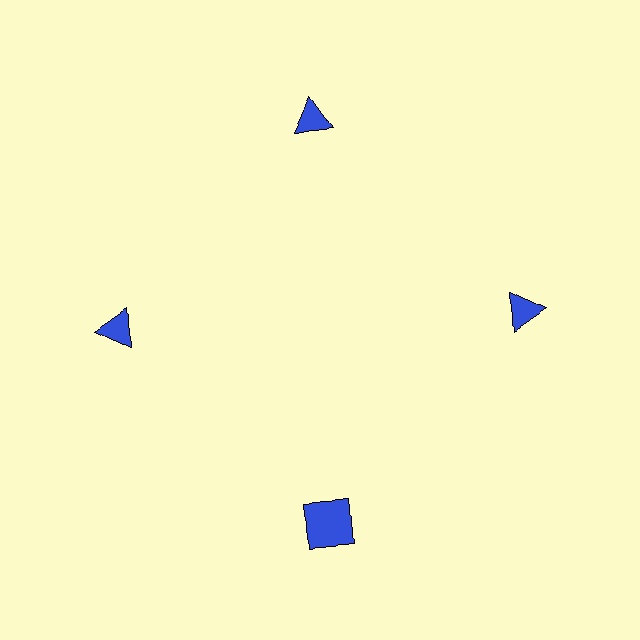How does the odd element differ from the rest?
It has a different shape: square instead of triangle.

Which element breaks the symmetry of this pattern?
The blue square at roughly the 6 o'clock position breaks the symmetry. All other shapes are blue triangles.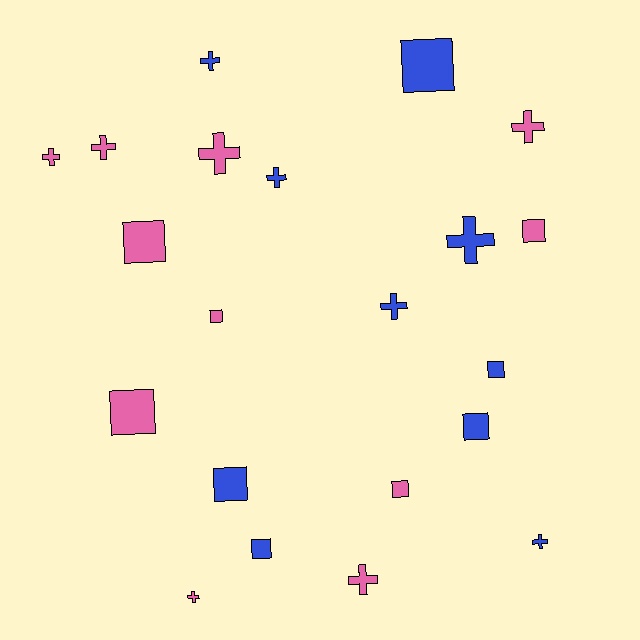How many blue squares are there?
There are 5 blue squares.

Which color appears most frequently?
Pink, with 11 objects.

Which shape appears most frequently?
Cross, with 11 objects.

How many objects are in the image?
There are 21 objects.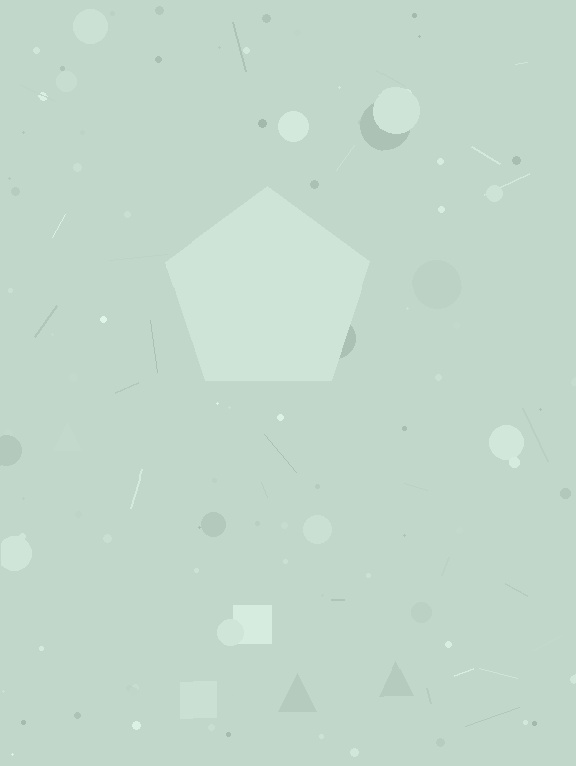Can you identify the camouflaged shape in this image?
The camouflaged shape is a pentagon.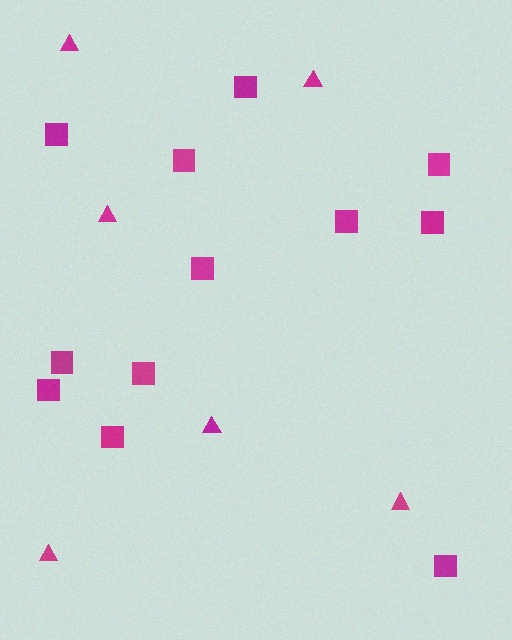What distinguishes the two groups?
There are 2 groups: one group of triangles (6) and one group of squares (12).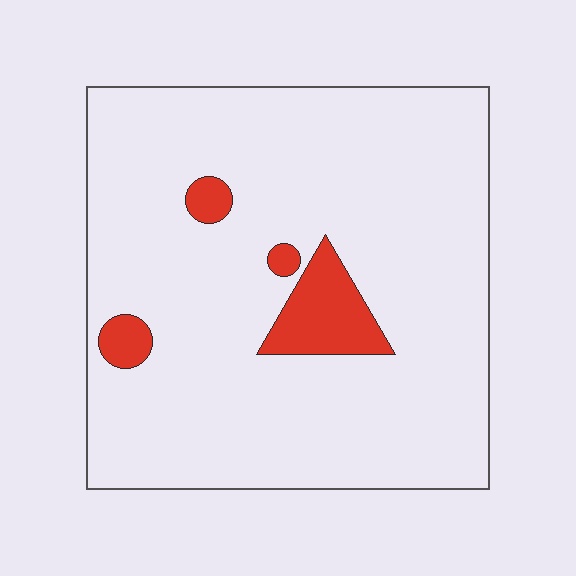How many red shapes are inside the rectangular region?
4.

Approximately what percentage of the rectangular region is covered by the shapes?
Approximately 10%.